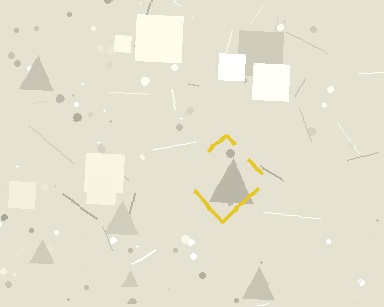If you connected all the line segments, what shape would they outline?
They would outline a diamond.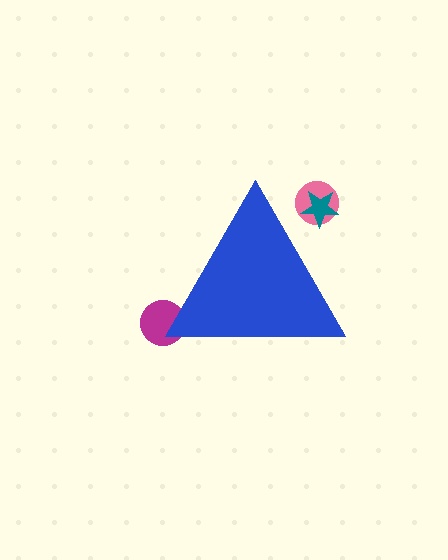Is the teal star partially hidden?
Yes, the teal star is partially hidden behind the blue triangle.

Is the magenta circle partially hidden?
Yes, the magenta circle is partially hidden behind the blue triangle.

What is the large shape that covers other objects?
A blue triangle.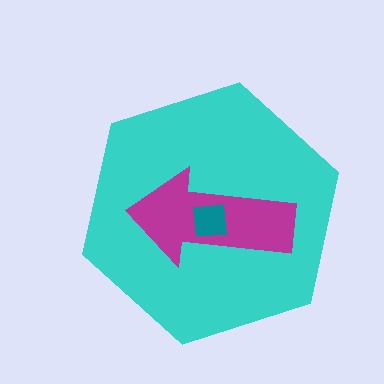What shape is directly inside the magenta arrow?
The teal square.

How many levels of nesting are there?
3.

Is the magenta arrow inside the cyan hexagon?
Yes.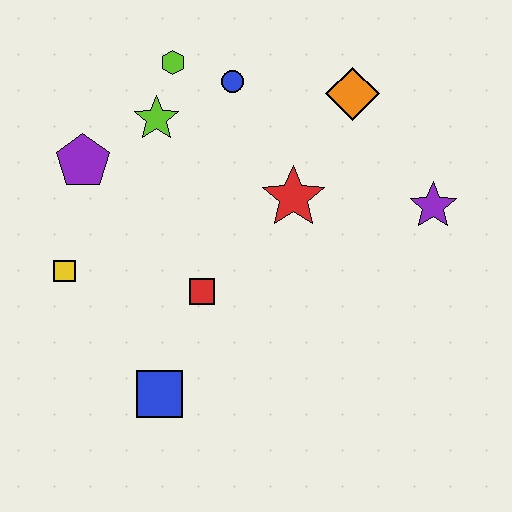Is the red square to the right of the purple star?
No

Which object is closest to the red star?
The orange diamond is closest to the red star.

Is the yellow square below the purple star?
Yes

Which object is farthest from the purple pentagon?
The purple star is farthest from the purple pentagon.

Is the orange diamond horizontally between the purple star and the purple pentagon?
Yes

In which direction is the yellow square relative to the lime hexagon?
The yellow square is below the lime hexagon.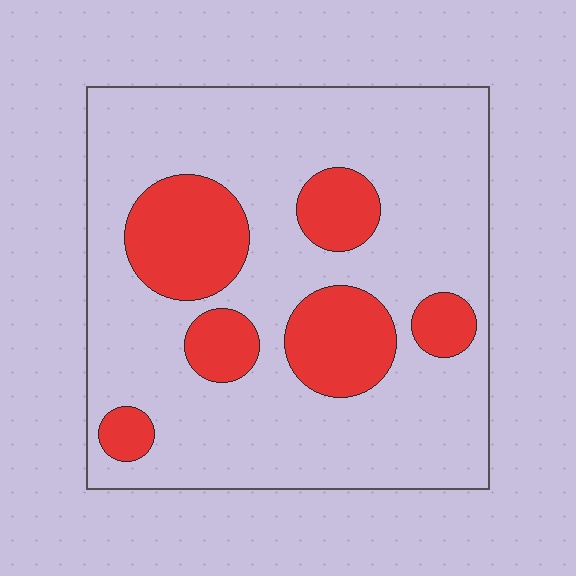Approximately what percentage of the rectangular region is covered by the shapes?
Approximately 25%.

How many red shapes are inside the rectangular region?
6.